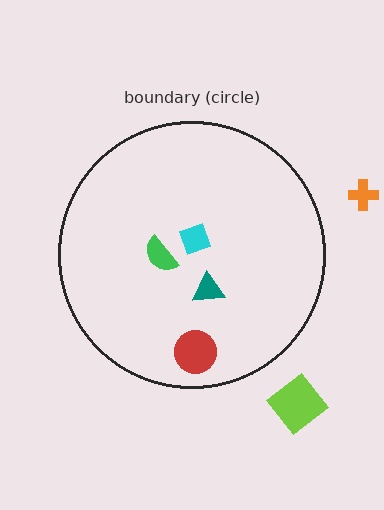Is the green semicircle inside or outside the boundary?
Inside.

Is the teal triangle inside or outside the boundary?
Inside.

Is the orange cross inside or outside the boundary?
Outside.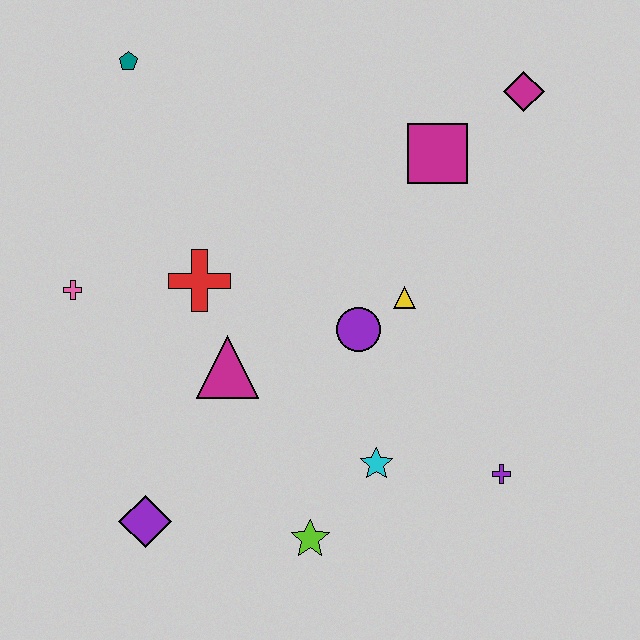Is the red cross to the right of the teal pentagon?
Yes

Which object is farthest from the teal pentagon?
The purple cross is farthest from the teal pentagon.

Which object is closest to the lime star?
The cyan star is closest to the lime star.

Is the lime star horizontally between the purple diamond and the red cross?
No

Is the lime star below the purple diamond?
Yes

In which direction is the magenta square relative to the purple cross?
The magenta square is above the purple cross.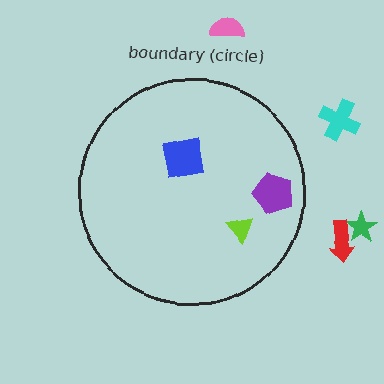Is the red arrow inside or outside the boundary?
Outside.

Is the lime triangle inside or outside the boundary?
Inside.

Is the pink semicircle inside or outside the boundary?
Outside.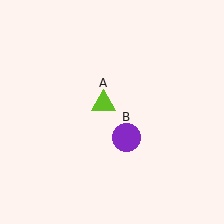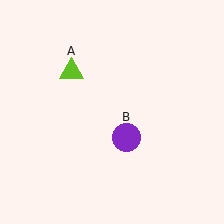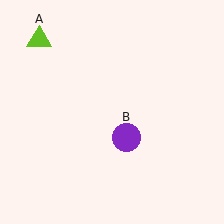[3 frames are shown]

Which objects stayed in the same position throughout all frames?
Purple circle (object B) remained stationary.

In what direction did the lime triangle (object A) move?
The lime triangle (object A) moved up and to the left.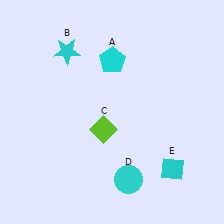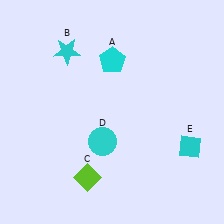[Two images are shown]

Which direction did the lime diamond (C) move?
The lime diamond (C) moved down.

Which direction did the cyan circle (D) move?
The cyan circle (D) moved up.